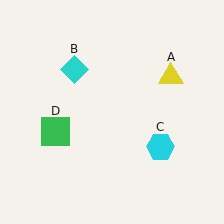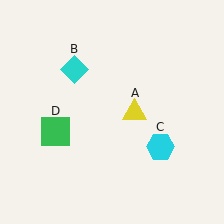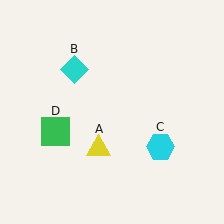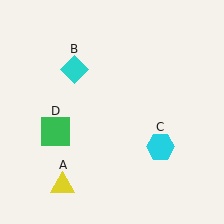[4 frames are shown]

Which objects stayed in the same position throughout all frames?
Cyan diamond (object B) and cyan hexagon (object C) and green square (object D) remained stationary.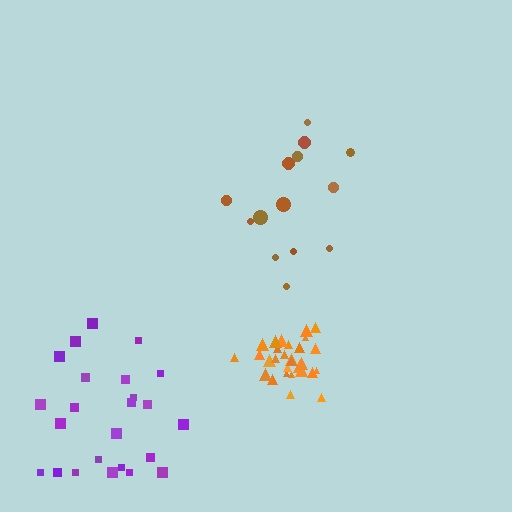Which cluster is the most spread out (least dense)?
Purple.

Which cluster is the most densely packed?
Orange.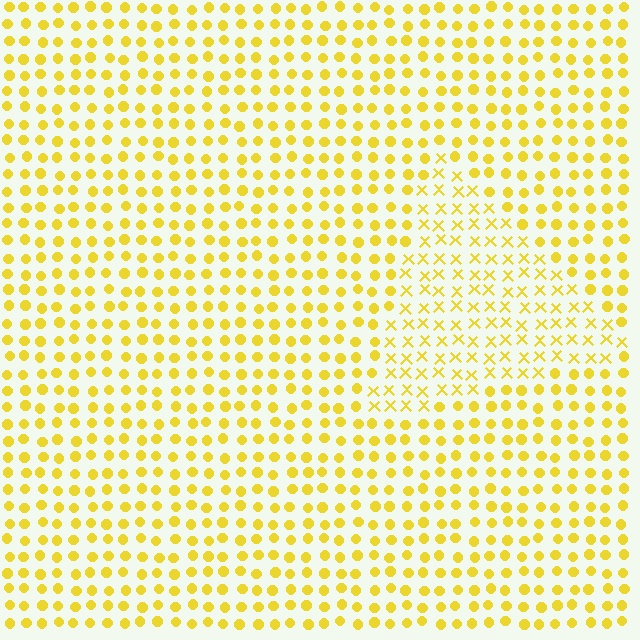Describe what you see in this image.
The image is filled with small yellow elements arranged in a uniform grid. A triangle-shaped region contains X marks, while the surrounding area contains circles. The boundary is defined purely by the change in element shape.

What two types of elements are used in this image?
The image uses X marks inside the triangle region and circles outside it.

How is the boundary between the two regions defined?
The boundary is defined by a change in element shape: X marks inside vs. circles outside. All elements share the same color and spacing.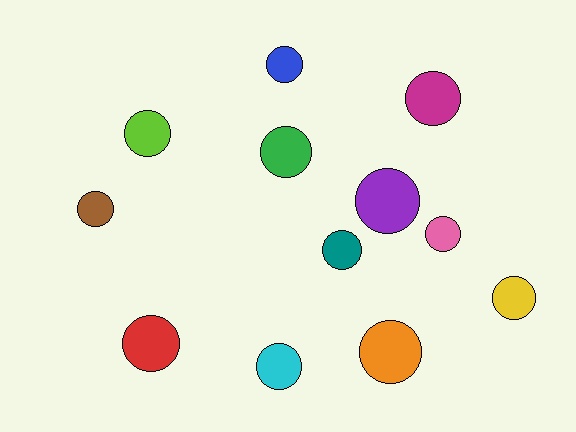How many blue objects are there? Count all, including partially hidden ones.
There is 1 blue object.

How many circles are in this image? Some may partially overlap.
There are 12 circles.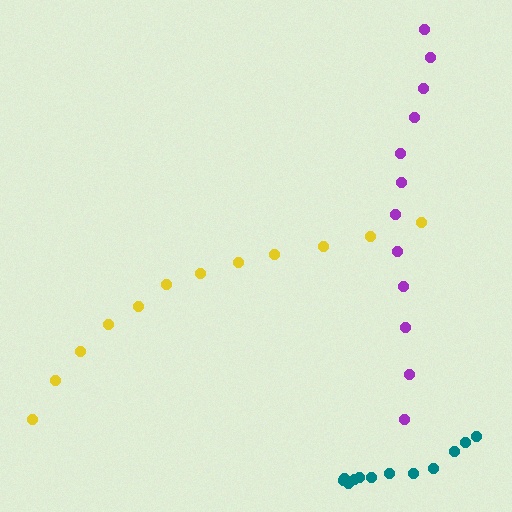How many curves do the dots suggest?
There are 3 distinct paths.